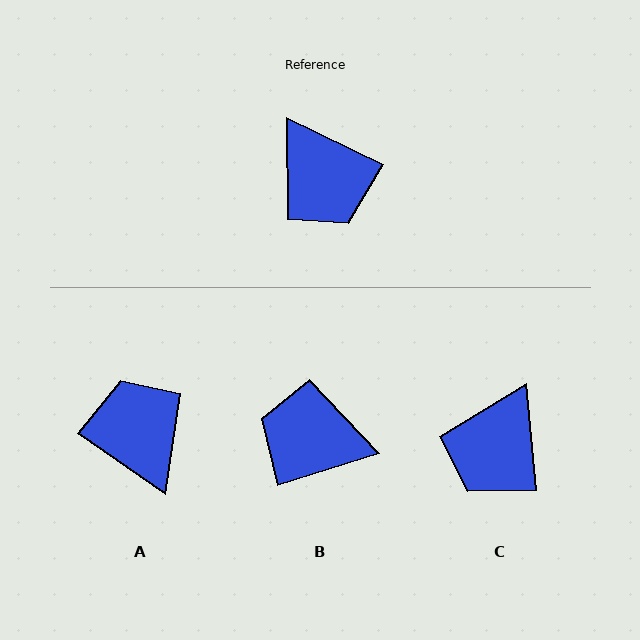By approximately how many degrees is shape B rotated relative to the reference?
Approximately 137 degrees clockwise.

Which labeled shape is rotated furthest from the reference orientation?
A, about 171 degrees away.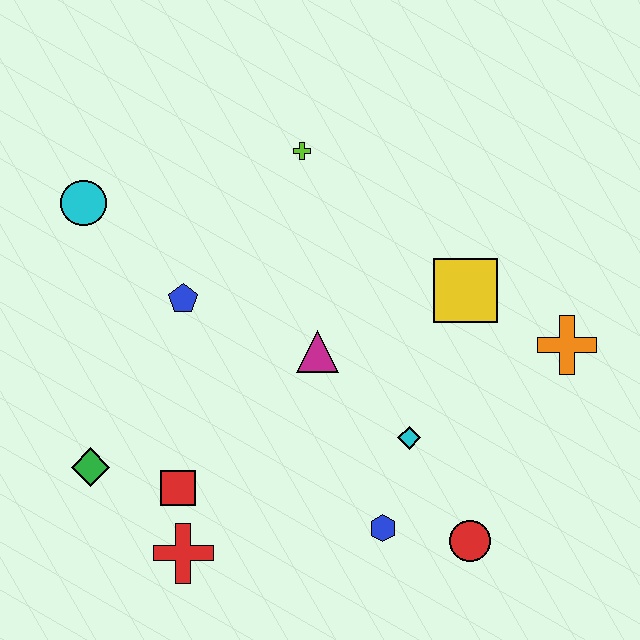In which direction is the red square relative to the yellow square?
The red square is to the left of the yellow square.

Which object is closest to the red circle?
The blue hexagon is closest to the red circle.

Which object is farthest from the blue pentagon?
The orange cross is farthest from the blue pentagon.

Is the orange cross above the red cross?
Yes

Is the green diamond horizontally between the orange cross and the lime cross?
No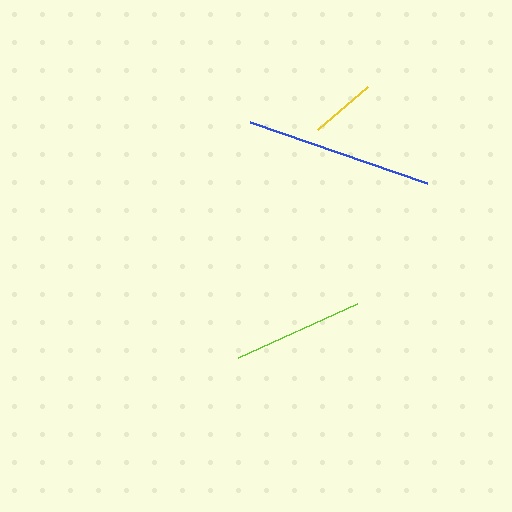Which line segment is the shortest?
The yellow line is the shortest at approximately 66 pixels.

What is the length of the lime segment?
The lime segment is approximately 130 pixels long.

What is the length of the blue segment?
The blue segment is approximately 188 pixels long.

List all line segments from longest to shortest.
From longest to shortest: blue, lime, yellow.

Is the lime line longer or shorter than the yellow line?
The lime line is longer than the yellow line.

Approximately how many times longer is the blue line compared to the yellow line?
The blue line is approximately 2.8 times the length of the yellow line.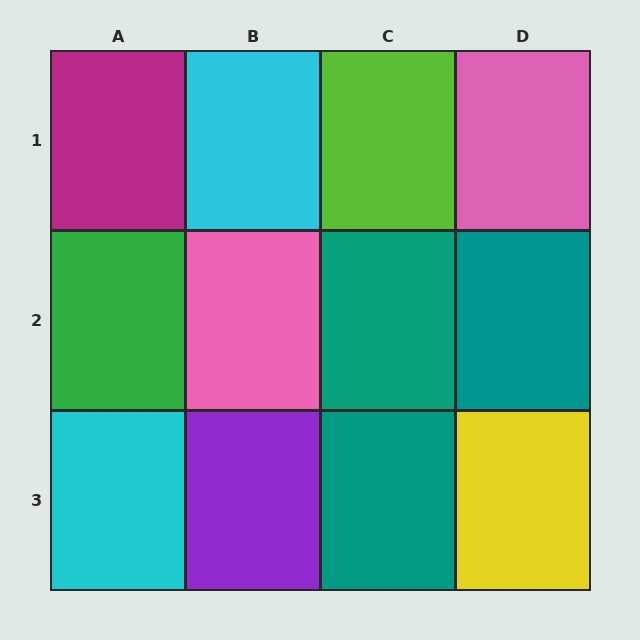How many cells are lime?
1 cell is lime.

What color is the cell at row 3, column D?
Yellow.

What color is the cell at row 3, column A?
Cyan.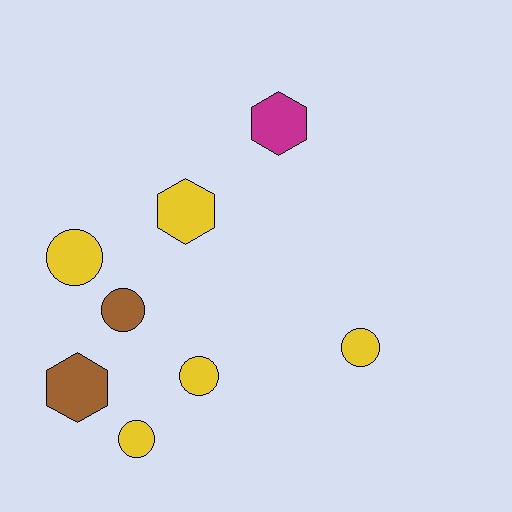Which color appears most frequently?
Yellow, with 5 objects.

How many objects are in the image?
There are 8 objects.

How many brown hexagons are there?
There is 1 brown hexagon.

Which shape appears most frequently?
Circle, with 5 objects.